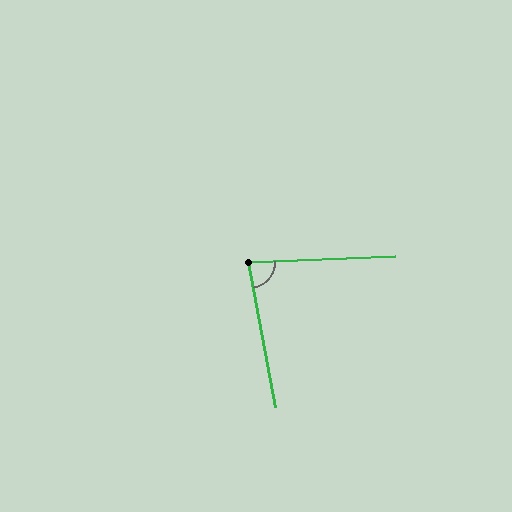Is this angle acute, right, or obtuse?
It is acute.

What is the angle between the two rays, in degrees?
Approximately 82 degrees.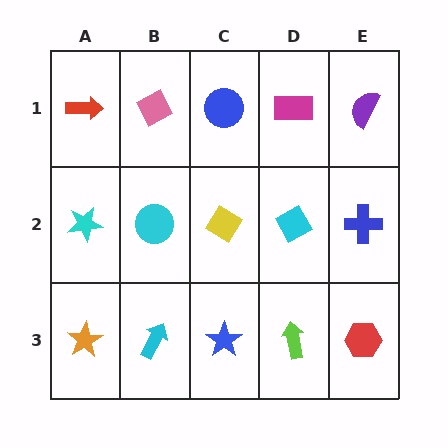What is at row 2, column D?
A cyan diamond.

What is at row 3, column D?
A lime arrow.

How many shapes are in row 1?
5 shapes.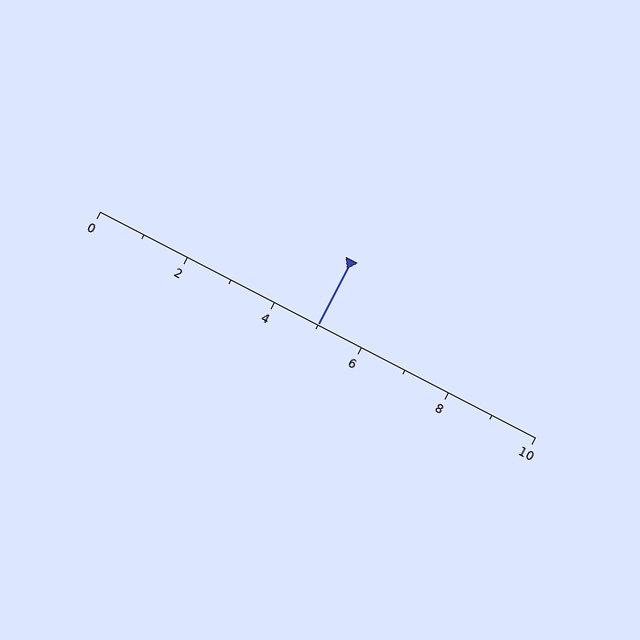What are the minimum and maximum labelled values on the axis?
The axis runs from 0 to 10.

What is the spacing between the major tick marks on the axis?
The major ticks are spaced 2 apart.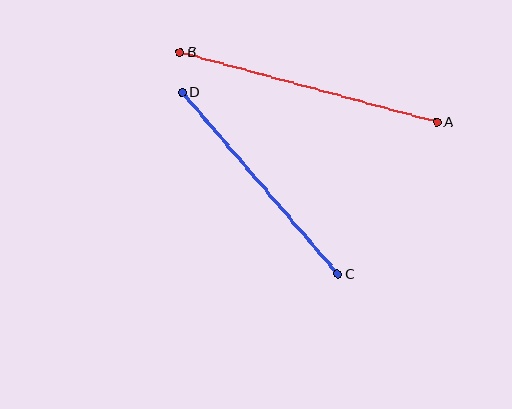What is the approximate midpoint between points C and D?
The midpoint is at approximately (260, 183) pixels.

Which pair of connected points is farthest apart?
Points A and B are farthest apart.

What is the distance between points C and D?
The distance is approximately 239 pixels.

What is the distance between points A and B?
The distance is approximately 266 pixels.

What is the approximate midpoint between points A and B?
The midpoint is at approximately (308, 87) pixels.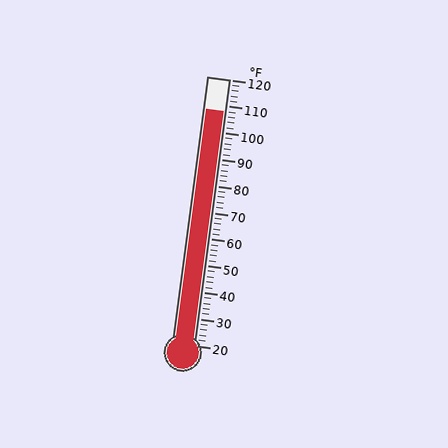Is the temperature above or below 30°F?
The temperature is above 30°F.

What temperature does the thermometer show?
The thermometer shows approximately 108°F.